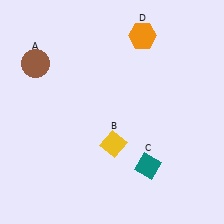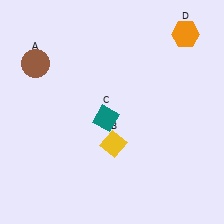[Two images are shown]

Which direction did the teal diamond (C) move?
The teal diamond (C) moved up.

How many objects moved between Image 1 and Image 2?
2 objects moved between the two images.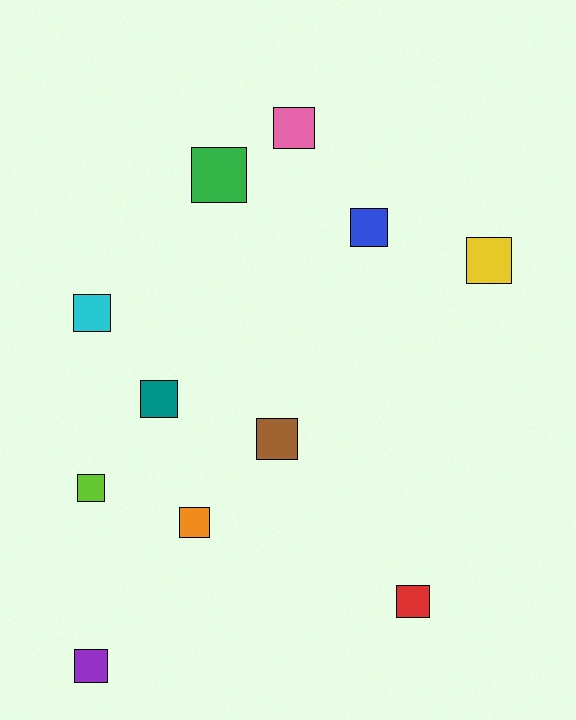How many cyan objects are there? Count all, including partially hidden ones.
There is 1 cyan object.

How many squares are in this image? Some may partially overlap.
There are 11 squares.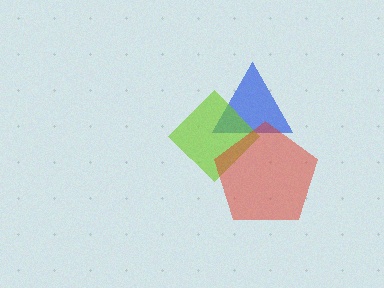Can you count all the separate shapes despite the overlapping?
Yes, there are 3 separate shapes.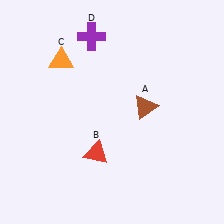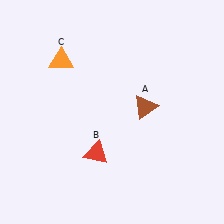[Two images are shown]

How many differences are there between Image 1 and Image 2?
There is 1 difference between the two images.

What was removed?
The purple cross (D) was removed in Image 2.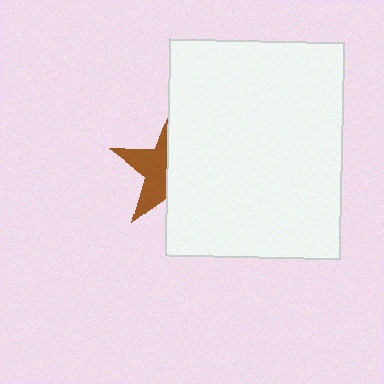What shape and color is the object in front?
The object in front is a white rectangle.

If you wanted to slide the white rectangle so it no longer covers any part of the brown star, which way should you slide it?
Slide it right — that is the most direct way to separate the two shapes.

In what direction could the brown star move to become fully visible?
The brown star could move left. That would shift it out from behind the white rectangle entirely.